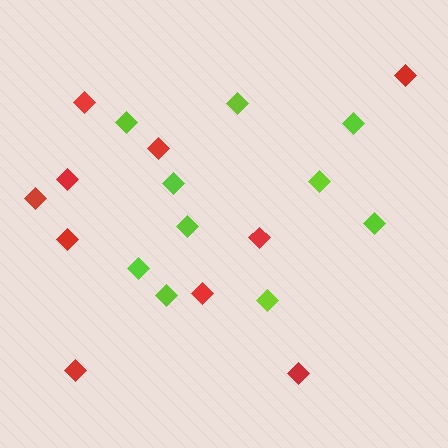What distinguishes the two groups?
There are 2 groups: one group of red diamonds (10) and one group of lime diamonds (10).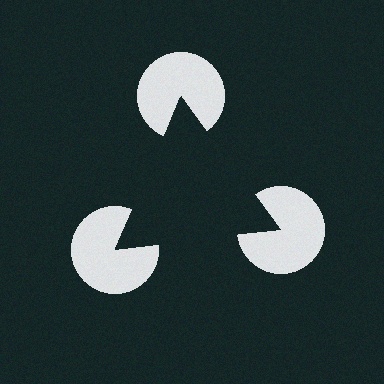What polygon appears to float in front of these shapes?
An illusory triangle — its edges are inferred from the aligned wedge cuts in the pac-man discs, not physically drawn.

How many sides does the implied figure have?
3 sides.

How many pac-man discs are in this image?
There are 3 — one at each vertex of the illusory triangle.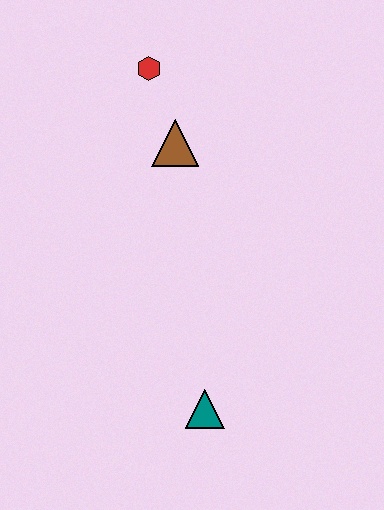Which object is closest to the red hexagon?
The brown triangle is closest to the red hexagon.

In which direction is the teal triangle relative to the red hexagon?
The teal triangle is below the red hexagon.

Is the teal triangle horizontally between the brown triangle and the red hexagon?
No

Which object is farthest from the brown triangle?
The teal triangle is farthest from the brown triangle.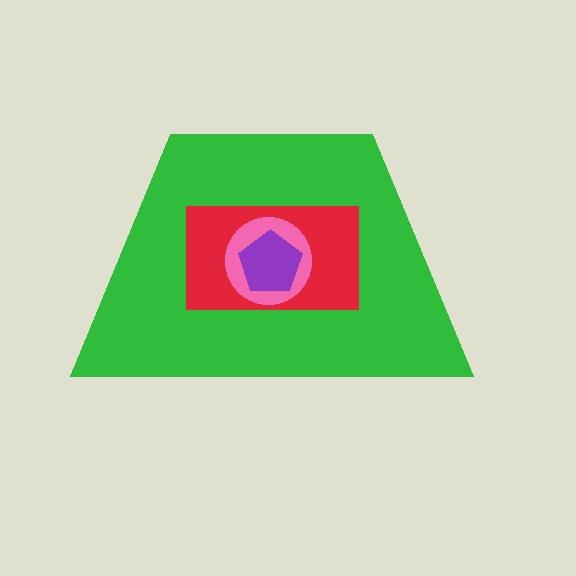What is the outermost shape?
The green trapezoid.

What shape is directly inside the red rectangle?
The pink circle.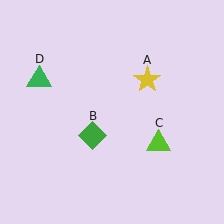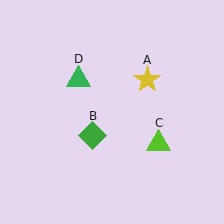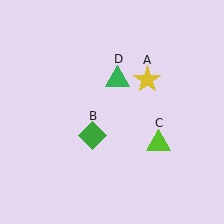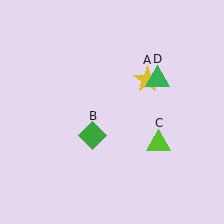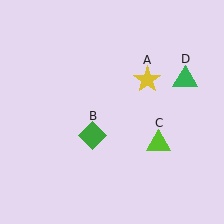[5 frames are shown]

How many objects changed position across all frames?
1 object changed position: green triangle (object D).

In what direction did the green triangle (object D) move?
The green triangle (object D) moved right.